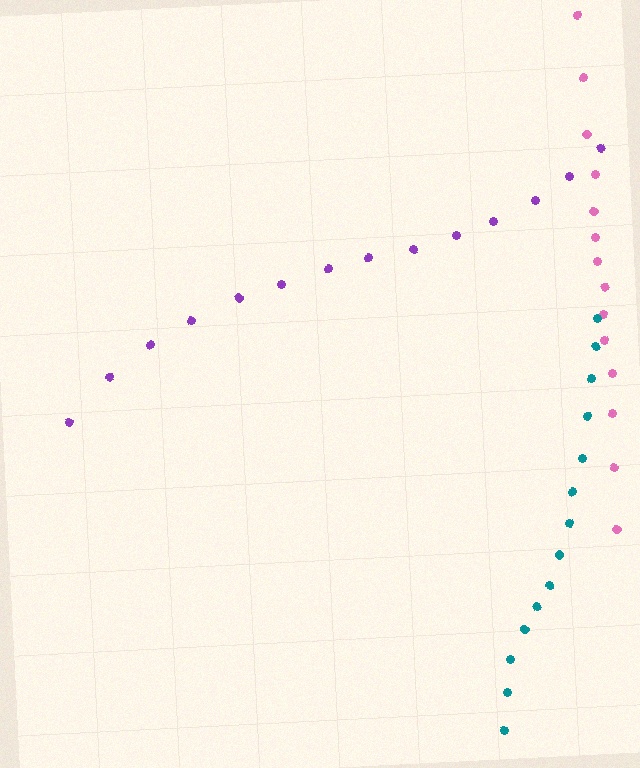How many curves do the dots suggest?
There are 3 distinct paths.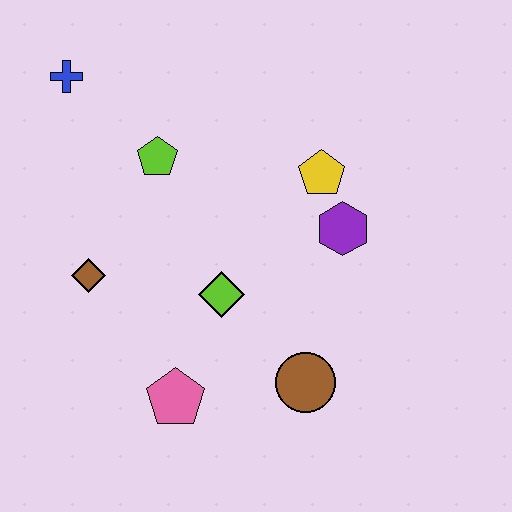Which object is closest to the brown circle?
The lime diamond is closest to the brown circle.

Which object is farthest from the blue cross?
The brown circle is farthest from the blue cross.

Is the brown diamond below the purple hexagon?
Yes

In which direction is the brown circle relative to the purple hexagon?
The brown circle is below the purple hexagon.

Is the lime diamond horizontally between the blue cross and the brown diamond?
No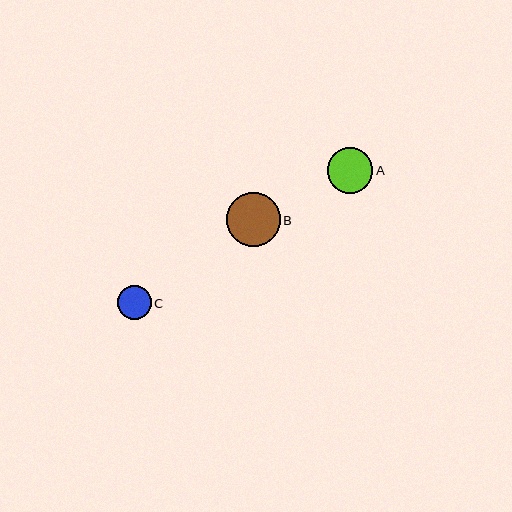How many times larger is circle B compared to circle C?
Circle B is approximately 1.6 times the size of circle C.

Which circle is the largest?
Circle B is the largest with a size of approximately 53 pixels.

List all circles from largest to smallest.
From largest to smallest: B, A, C.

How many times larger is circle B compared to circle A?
Circle B is approximately 1.2 times the size of circle A.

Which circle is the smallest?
Circle C is the smallest with a size of approximately 34 pixels.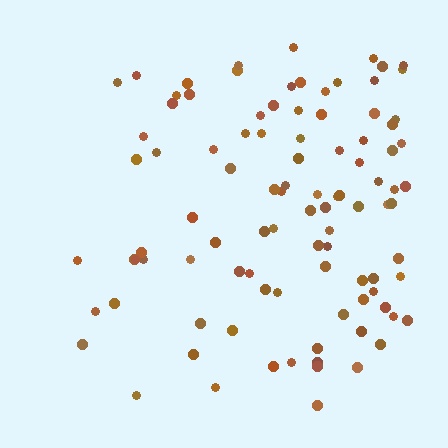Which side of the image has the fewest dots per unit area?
The left.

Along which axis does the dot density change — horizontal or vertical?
Horizontal.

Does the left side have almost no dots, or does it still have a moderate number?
Still a moderate number, just noticeably fewer than the right.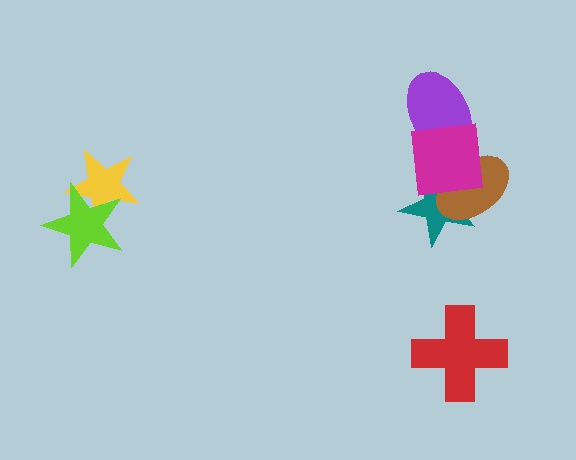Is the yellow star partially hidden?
Yes, it is partially covered by another shape.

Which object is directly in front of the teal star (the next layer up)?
The brown ellipse is directly in front of the teal star.